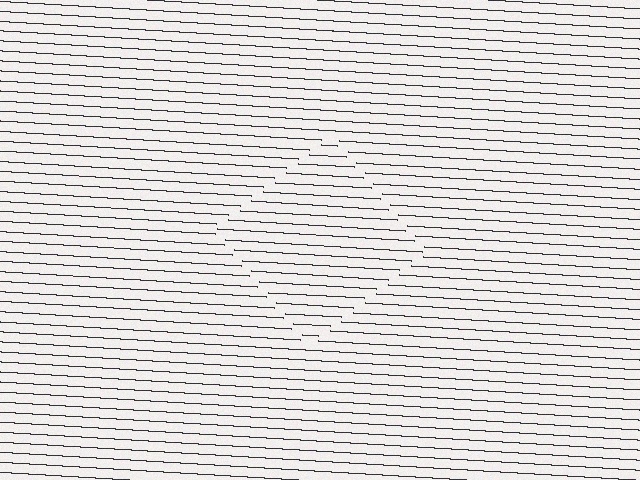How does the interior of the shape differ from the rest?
The interior of the shape contains the same grating, shifted by half a period — the contour is defined by the phase discontinuity where line-ends from the inner and outer gratings abut.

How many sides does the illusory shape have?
4 sides — the line-ends trace a square.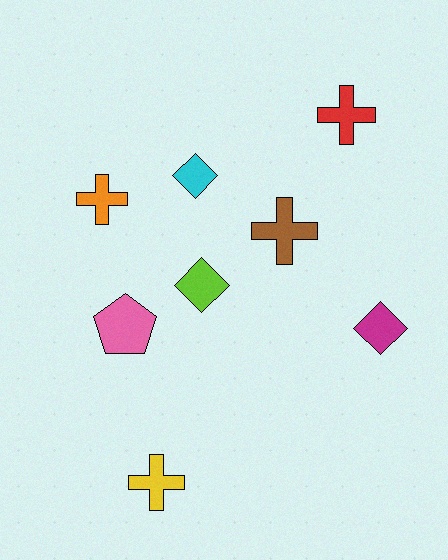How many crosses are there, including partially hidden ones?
There are 4 crosses.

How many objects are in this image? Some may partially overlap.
There are 8 objects.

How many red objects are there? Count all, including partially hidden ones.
There is 1 red object.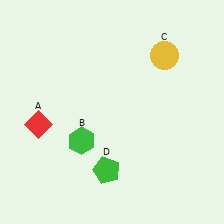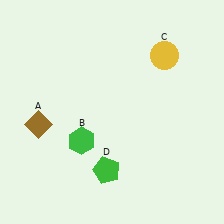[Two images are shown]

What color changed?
The diamond (A) changed from red in Image 1 to brown in Image 2.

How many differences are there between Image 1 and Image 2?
There is 1 difference between the two images.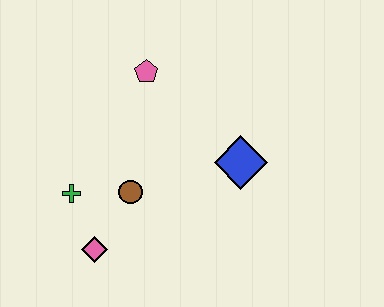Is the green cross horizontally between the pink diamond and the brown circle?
No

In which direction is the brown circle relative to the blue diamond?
The brown circle is to the left of the blue diamond.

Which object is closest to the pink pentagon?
The brown circle is closest to the pink pentagon.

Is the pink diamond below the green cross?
Yes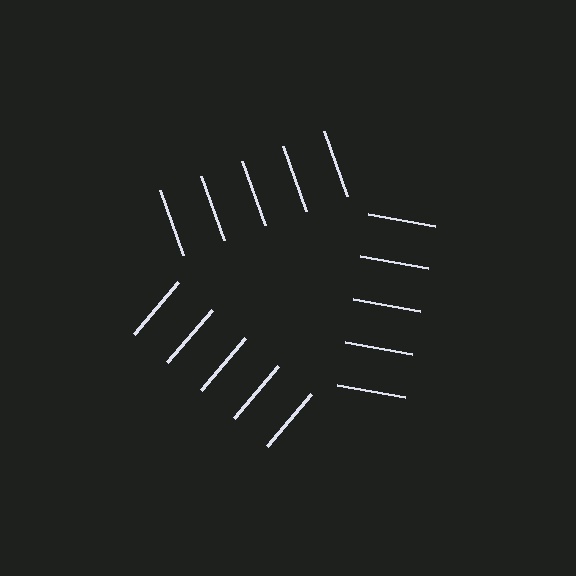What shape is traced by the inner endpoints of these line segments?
An illusory triangle — the line segments terminate on its edges but no continuous stroke is drawn.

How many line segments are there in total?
15 — 5 along each of the 3 edges.